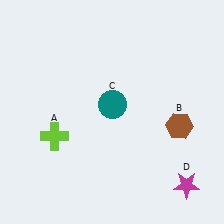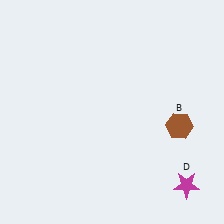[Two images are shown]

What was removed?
The lime cross (A), the teal circle (C) were removed in Image 2.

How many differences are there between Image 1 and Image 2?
There are 2 differences between the two images.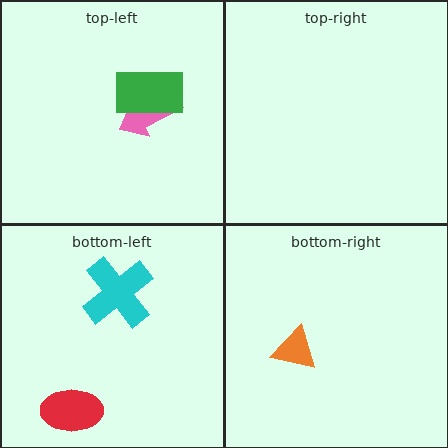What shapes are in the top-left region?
The pink arrow, the green rectangle.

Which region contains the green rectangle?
The top-left region.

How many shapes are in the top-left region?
2.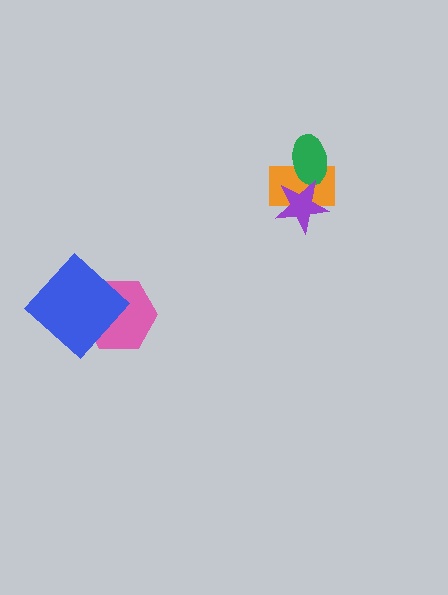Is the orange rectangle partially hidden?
Yes, it is partially covered by another shape.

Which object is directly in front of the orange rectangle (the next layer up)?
The green ellipse is directly in front of the orange rectangle.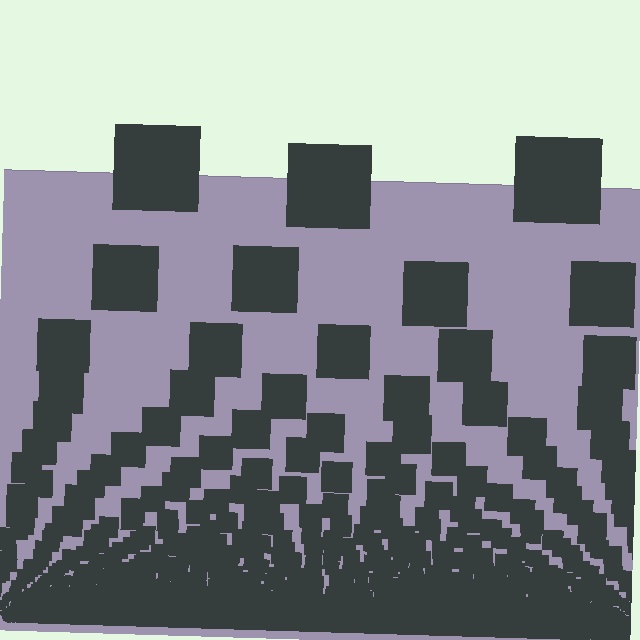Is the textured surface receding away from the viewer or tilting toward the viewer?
The surface appears to tilt toward the viewer. Texture elements get larger and sparser toward the top.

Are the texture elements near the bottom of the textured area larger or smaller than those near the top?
Smaller. The gradient is inverted — elements near the bottom are smaller and denser.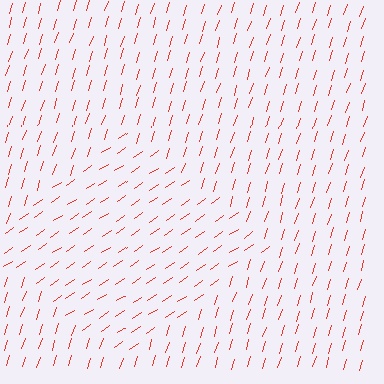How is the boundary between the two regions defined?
The boundary is defined purely by a change in line orientation (approximately 38 degrees difference). All lines are the same color and thickness.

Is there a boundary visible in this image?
Yes, there is a texture boundary formed by a change in line orientation.